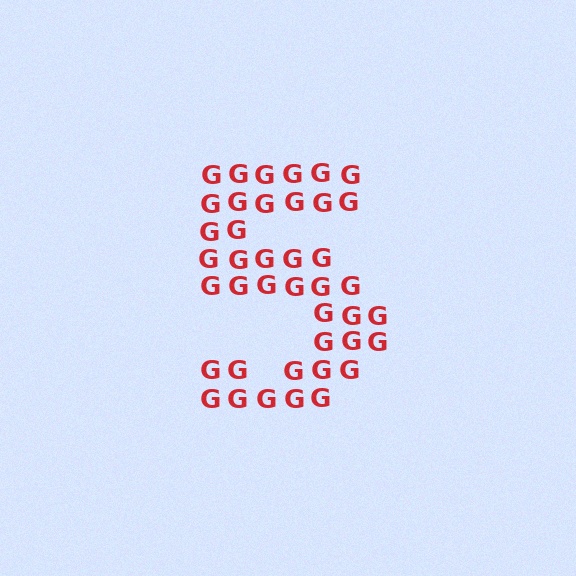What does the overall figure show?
The overall figure shows the digit 5.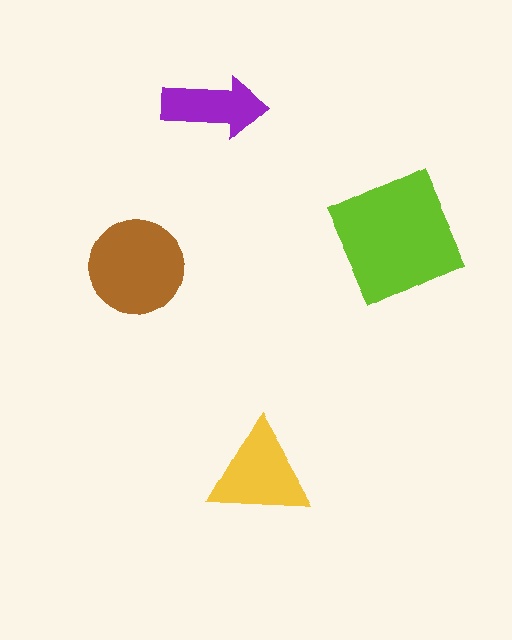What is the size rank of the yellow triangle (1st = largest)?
3rd.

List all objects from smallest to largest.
The purple arrow, the yellow triangle, the brown circle, the lime square.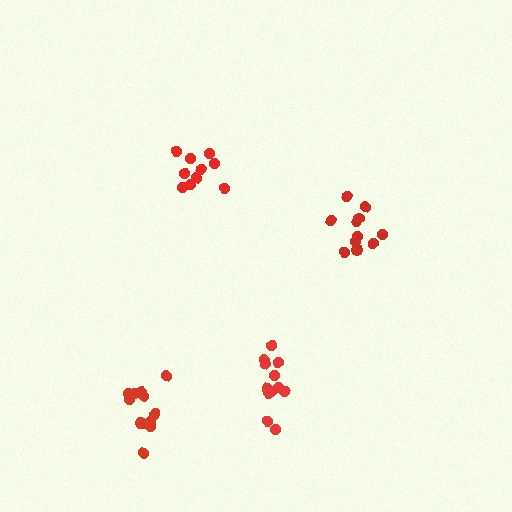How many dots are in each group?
Group 1: 10 dots, Group 2: 12 dots, Group 3: 13 dots, Group 4: 11 dots (46 total).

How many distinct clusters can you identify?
There are 4 distinct clusters.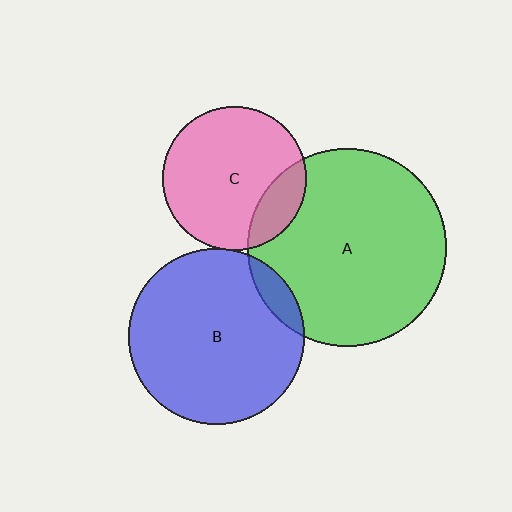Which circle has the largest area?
Circle A (green).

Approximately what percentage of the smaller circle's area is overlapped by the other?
Approximately 15%.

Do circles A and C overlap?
Yes.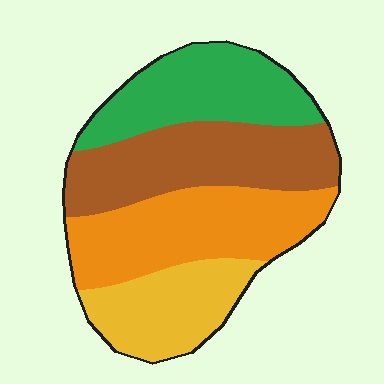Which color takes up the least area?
Yellow, at roughly 20%.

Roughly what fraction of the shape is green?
Green takes up about one quarter (1/4) of the shape.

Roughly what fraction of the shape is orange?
Orange covers about 30% of the shape.